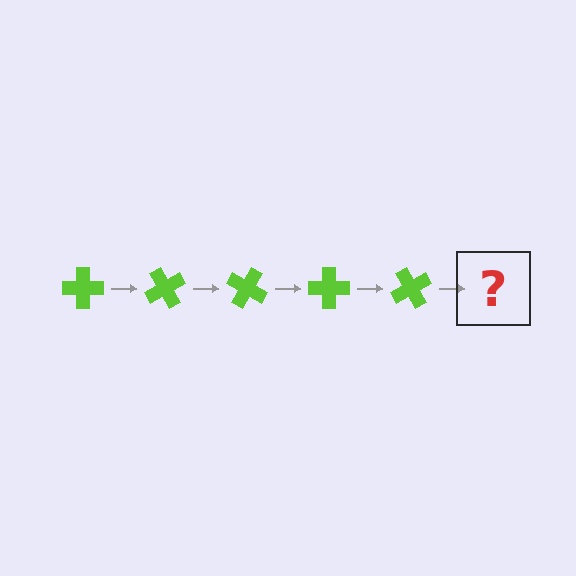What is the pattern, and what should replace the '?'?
The pattern is that the cross rotates 60 degrees each step. The '?' should be a lime cross rotated 300 degrees.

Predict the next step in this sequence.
The next step is a lime cross rotated 300 degrees.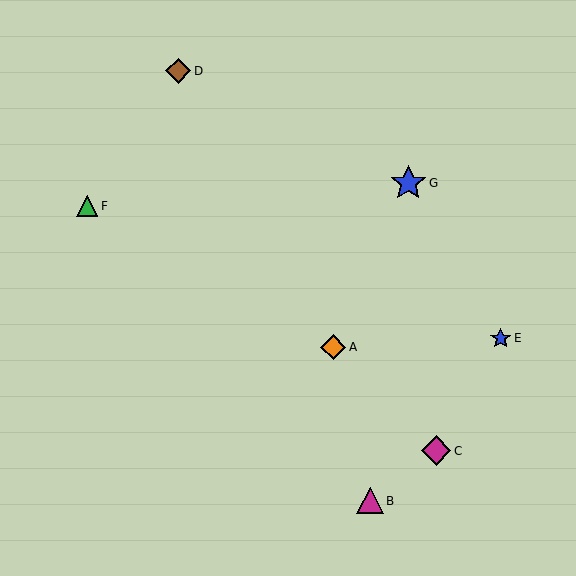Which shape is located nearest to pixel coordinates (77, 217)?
The green triangle (labeled F) at (87, 206) is nearest to that location.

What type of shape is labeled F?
Shape F is a green triangle.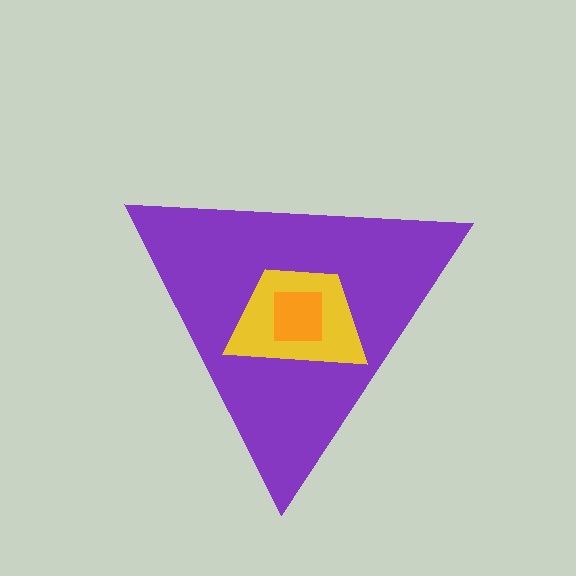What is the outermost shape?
The purple triangle.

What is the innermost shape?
The orange square.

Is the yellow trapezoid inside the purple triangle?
Yes.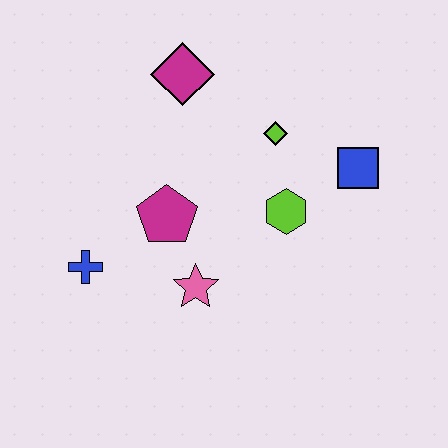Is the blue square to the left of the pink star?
No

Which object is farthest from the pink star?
The magenta diamond is farthest from the pink star.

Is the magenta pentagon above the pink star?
Yes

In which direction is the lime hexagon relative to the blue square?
The lime hexagon is to the left of the blue square.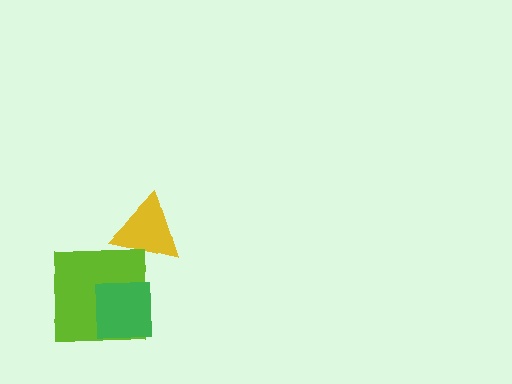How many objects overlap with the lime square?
1 object overlaps with the lime square.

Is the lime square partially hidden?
Yes, it is partially covered by another shape.